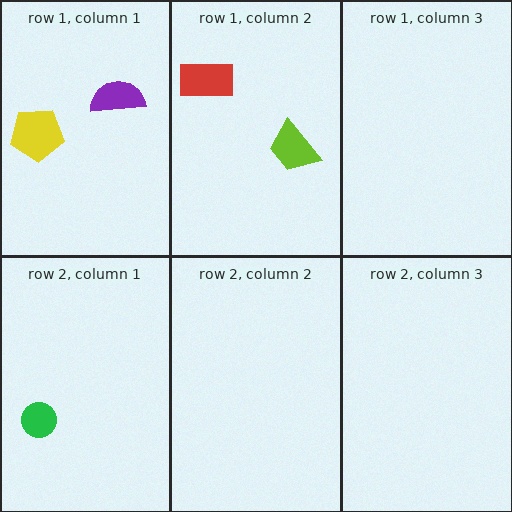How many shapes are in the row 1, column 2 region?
2.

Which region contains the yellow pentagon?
The row 1, column 1 region.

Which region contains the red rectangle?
The row 1, column 2 region.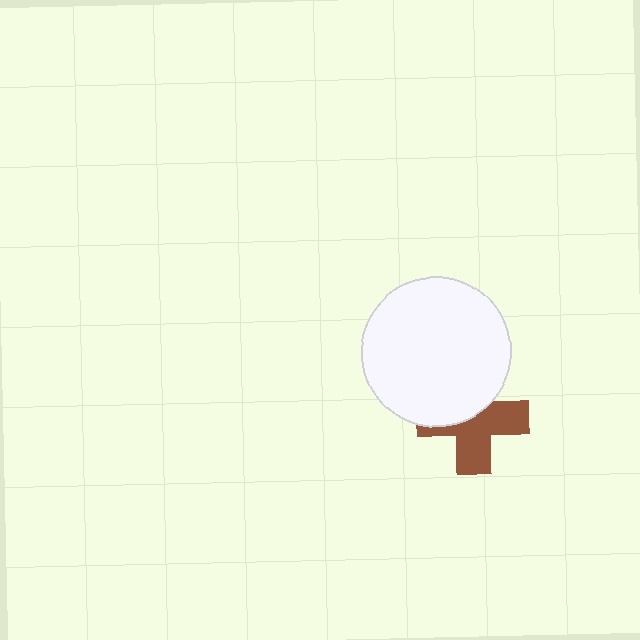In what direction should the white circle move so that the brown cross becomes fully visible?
The white circle should move up. That is the shortest direction to clear the overlap and leave the brown cross fully visible.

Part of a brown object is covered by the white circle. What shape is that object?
It is a cross.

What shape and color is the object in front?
The object in front is a white circle.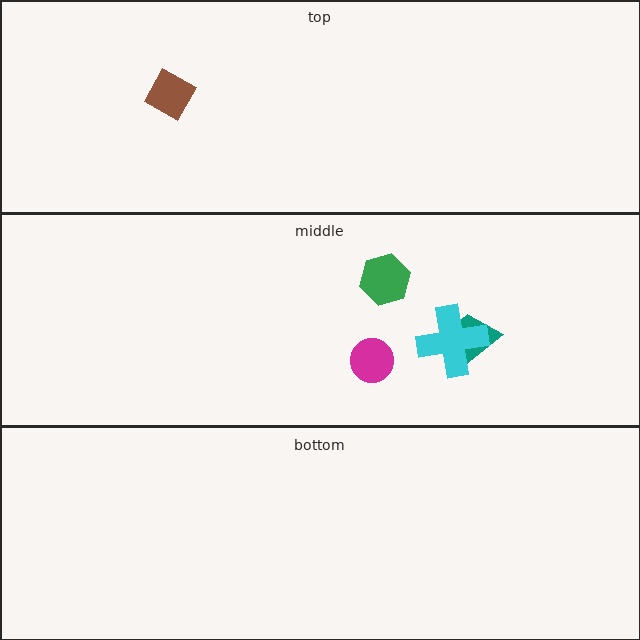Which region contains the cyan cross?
The middle region.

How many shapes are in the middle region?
4.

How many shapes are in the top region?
1.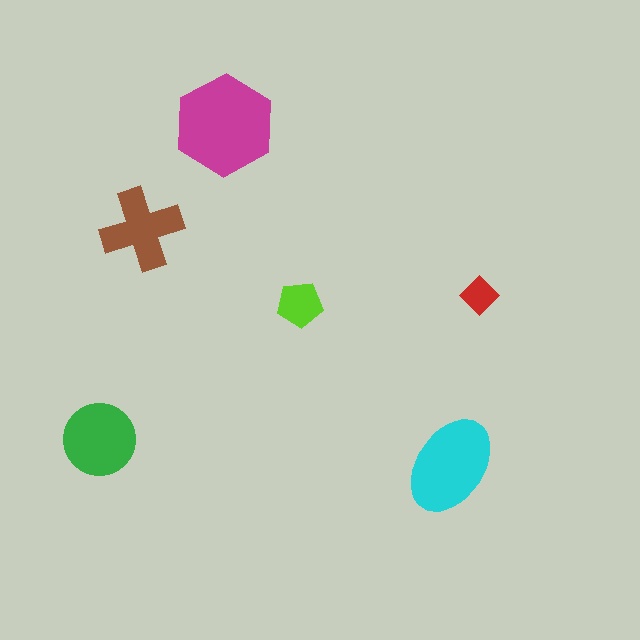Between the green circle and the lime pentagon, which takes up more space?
The green circle.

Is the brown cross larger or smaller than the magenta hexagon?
Smaller.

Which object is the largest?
The magenta hexagon.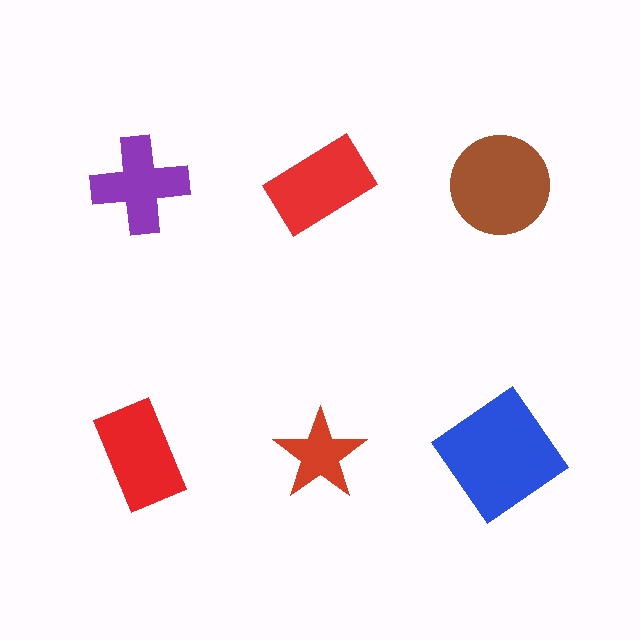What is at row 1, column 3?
A brown circle.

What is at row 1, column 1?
A purple cross.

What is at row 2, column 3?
A blue diamond.